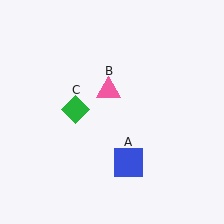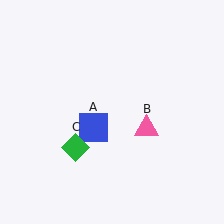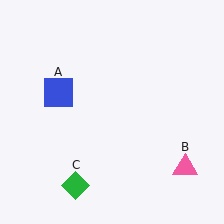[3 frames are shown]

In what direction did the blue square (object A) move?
The blue square (object A) moved up and to the left.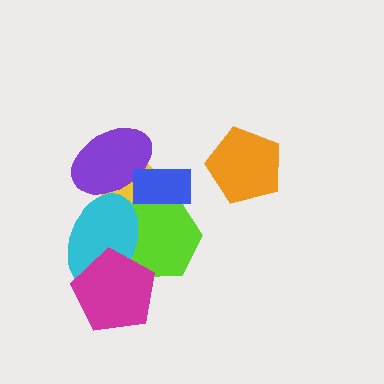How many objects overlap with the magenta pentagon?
2 objects overlap with the magenta pentagon.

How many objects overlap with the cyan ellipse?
4 objects overlap with the cyan ellipse.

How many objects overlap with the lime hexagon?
4 objects overlap with the lime hexagon.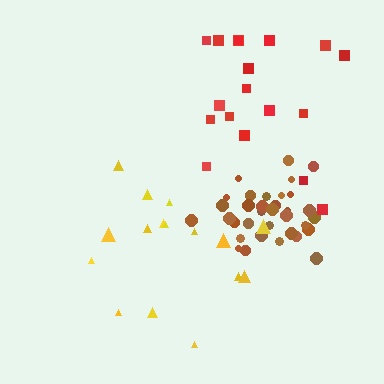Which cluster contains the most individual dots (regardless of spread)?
Brown (35).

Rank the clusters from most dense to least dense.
brown, yellow, red.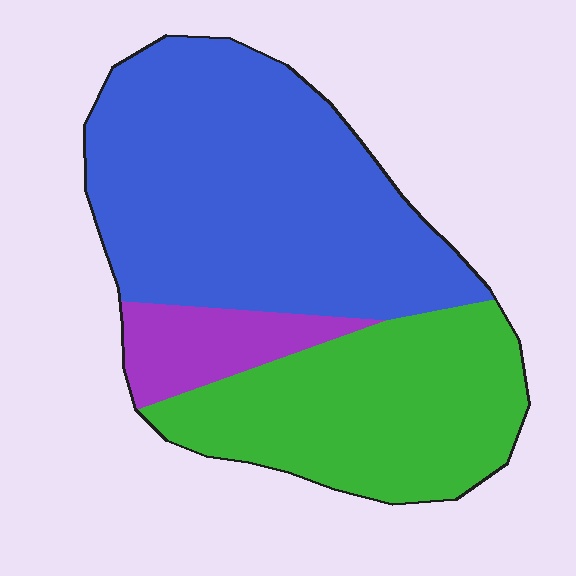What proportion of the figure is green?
Green takes up about one third (1/3) of the figure.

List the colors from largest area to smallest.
From largest to smallest: blue, green, purple.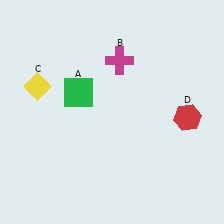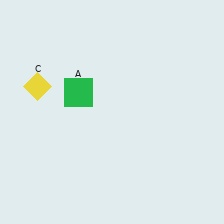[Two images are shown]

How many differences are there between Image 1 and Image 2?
There are 2 differences between the two images.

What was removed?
The magenta cross (B), the red hexagon (D) were removed in Image 2.